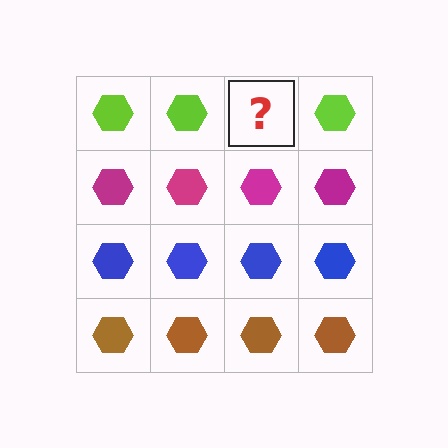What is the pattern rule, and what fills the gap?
The rule is that each row has a consistent color. The gap should be filled with a lime hexagon.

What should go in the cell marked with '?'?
The missing cell should contain a lime hexagon.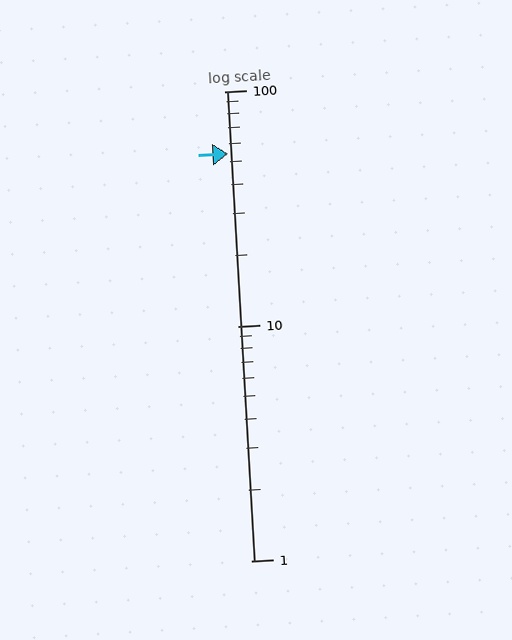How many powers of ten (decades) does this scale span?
The scale spans 2 decades, from 1 to 100.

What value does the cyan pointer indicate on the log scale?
The pointer indicates approximately 54.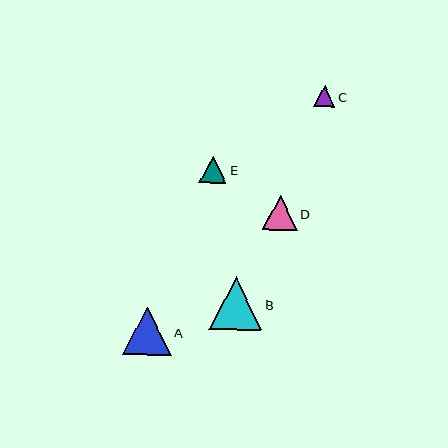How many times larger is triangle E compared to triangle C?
Triangle E is approximately 1.3 times the size of triangle C.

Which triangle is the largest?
Triangle B is the largest with a size of approximately 52 pixels.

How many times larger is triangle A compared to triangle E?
Triangle A is approximately 1.8 times the size of triangle E.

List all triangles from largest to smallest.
From largest to smallest: B, A, D, E, C.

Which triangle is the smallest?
Triangle C is the smallest with a size of approximately 21 pixels.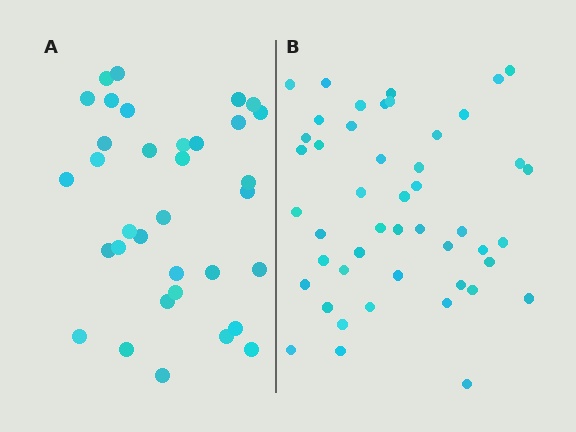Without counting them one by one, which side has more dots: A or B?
Region B (the right region) has more dots.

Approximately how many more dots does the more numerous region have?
Region B has approximately 15 more dots than region A.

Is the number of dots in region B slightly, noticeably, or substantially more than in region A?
Region B has noticeably more, but not dramatically so. The ratio is roughly 1.4 to 1.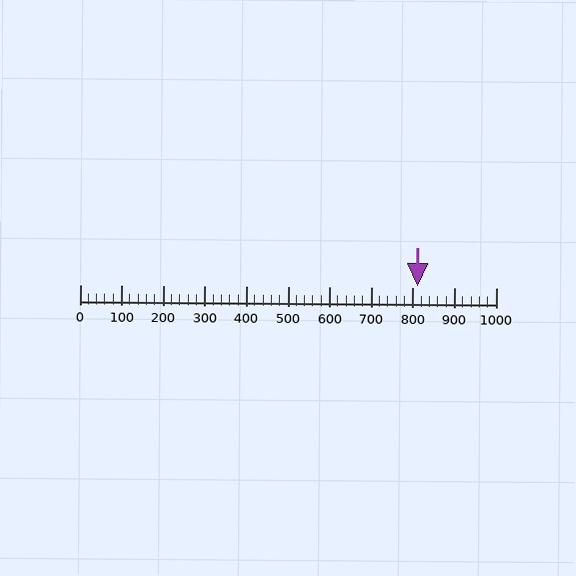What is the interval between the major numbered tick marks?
The major tick marks are spaced 100 units apart.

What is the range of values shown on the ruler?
The ruler shows values from 0 to 1000.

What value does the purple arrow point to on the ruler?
The purple arrow points to approximately 812.